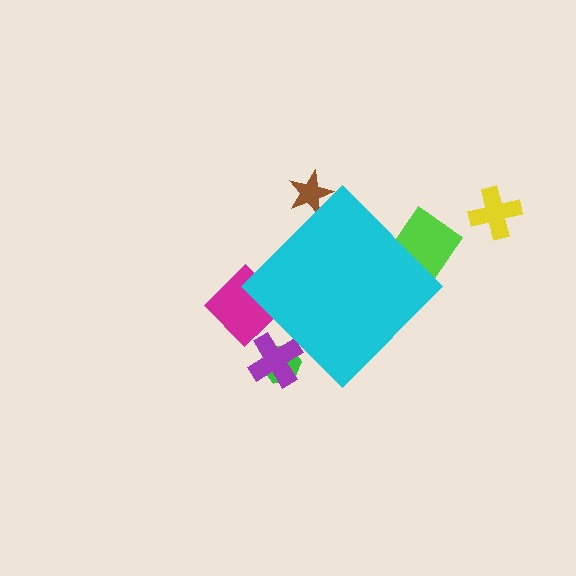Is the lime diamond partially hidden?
Yes, the lime diamond is partially hidden behind the cyan diamond.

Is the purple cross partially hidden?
Yes, the purple cross is partially hidden behind the cyan diamond.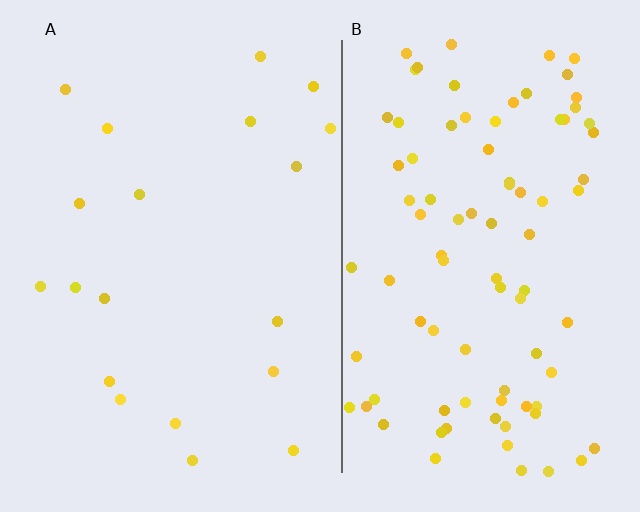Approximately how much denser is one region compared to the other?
Approximately 4.5× — region B over region A.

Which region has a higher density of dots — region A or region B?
B (the right).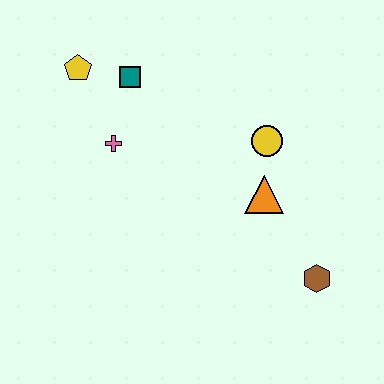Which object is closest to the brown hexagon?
The orange triangle is closest to the brown hexagon.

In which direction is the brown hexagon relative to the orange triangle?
The brown hexagon is below the orange triangle.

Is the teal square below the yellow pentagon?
Yes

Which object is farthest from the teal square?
The brown hexagon is farthest from the teal square.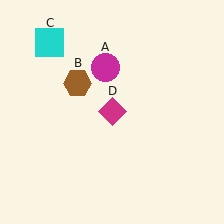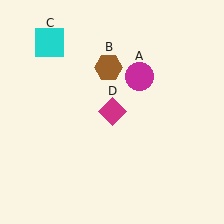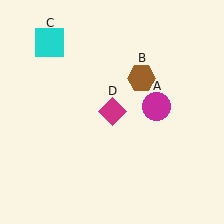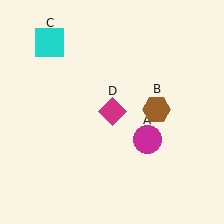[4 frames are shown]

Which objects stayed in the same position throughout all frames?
Cyan square (object C) and magenta diamond (object D) remained stationary.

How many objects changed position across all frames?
2 objects changed position: magenta circle (object A), brown hexagon (object B).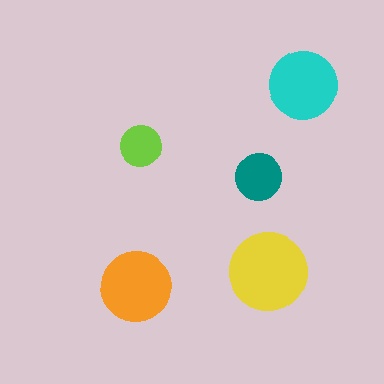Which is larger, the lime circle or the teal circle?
The teal one.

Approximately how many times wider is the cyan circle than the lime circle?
About 1.5 times wider.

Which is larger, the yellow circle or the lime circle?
The yellow one.